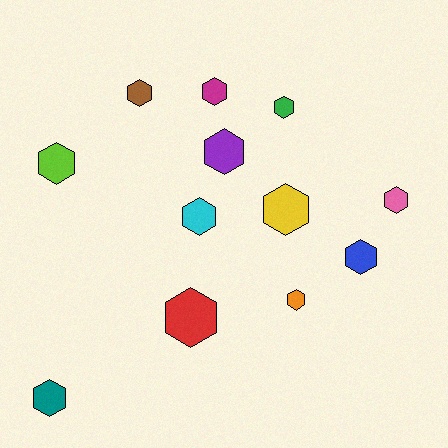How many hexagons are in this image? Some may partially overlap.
There are 12 hexagons.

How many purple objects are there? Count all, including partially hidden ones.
There is 1 purple object.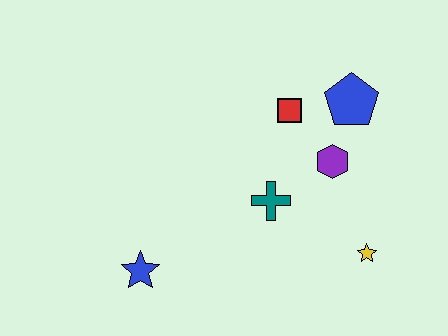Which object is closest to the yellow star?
The purple hexagon is closest to the yellow star.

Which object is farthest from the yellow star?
The blue star is farthest from the yellow star.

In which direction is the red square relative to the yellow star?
The red square is above the yellow star.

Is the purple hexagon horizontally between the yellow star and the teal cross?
Yes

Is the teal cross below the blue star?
No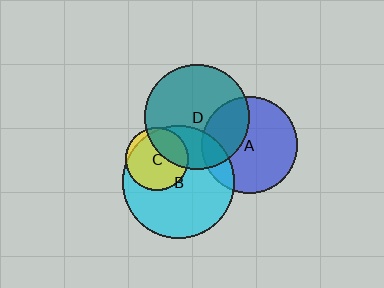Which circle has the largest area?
Circle B (cyan).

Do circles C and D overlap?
Yes.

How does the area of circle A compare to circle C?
Approximately 2.3 times.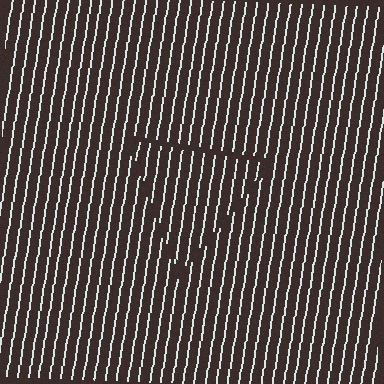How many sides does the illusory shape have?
3 sides — the line-ends trace a triangle.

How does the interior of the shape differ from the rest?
The interior of the shape contains the same grating, shifted by half a period — the contour is defined by the phase discontinuity where line-ends from the inner and outer gratings abut.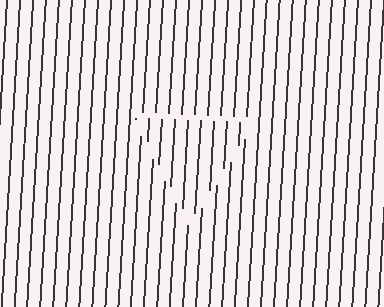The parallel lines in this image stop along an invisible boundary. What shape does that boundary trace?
An illusory triangle. The interior of the shape contains the same grating, shifted by half a period — the contour is defined by the phase discontinuity where line-ends from the inner and outer gratings abut.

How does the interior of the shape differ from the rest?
The interior of the shape contains the same grating, shifted by half a period — the contour is defined by the phase discontinuity where line-ends from the inner and outer gratings abut.